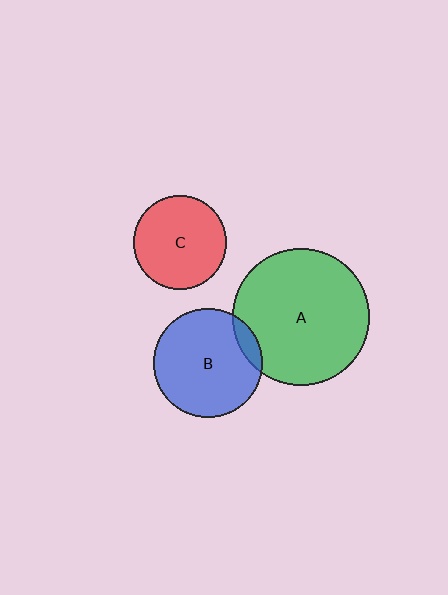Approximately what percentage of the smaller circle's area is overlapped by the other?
Approximately 10%.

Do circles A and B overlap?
Yes.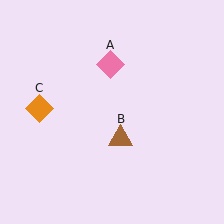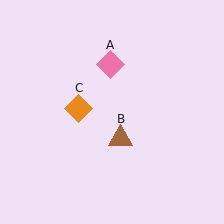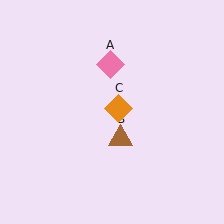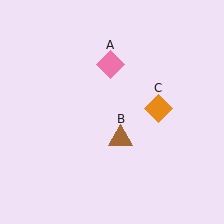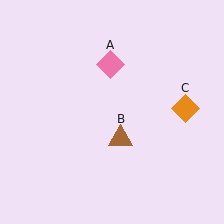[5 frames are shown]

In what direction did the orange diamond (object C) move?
The orange diamond (object C) moved right.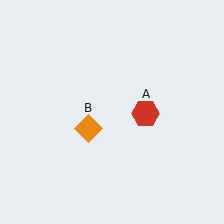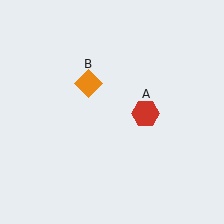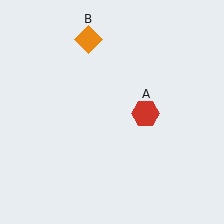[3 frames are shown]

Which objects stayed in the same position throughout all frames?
Red hexagon (object A) remained stationary.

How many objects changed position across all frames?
1 object changed position: orange diamond (object B).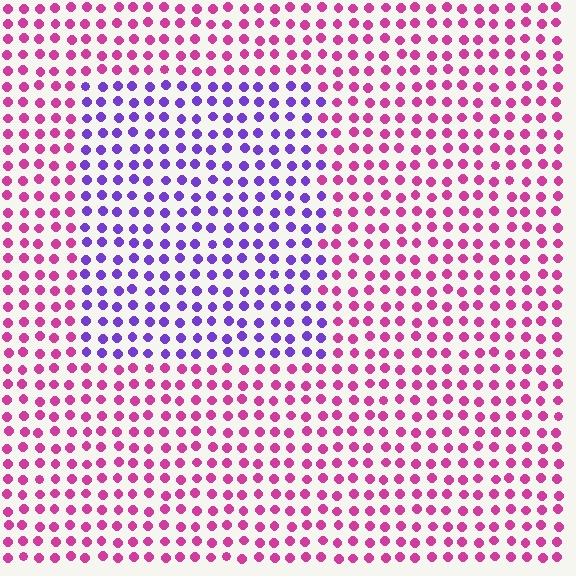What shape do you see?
I see a rectangle.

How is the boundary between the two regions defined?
The boundary is defined purely by a slight shift in hue (about 58 degrees). Spacing, size, and orientation are identical on both sides.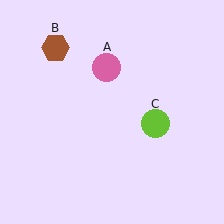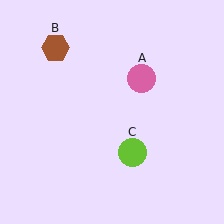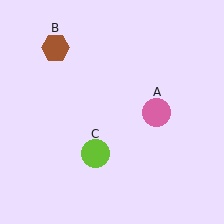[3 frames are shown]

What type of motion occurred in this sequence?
The pink circle (object A), lime circle (object C) rotated clockwise around the center of the scene.